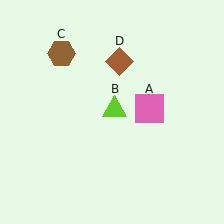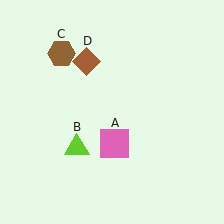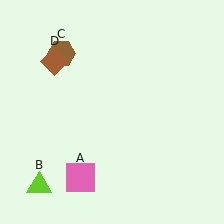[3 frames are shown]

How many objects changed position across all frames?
3 objects changed position: pink square (object A), lime triangle (object B), brown diamond (object D).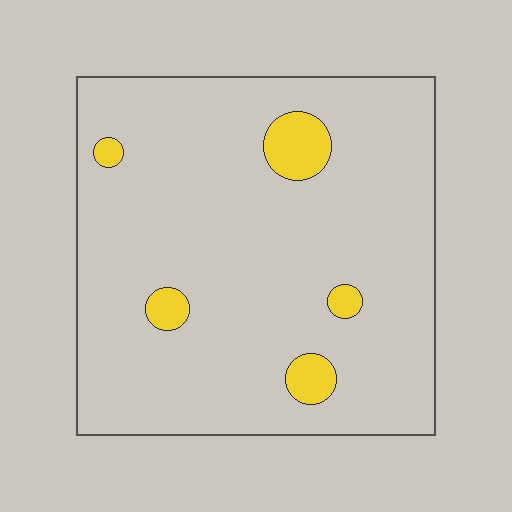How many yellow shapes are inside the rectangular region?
5.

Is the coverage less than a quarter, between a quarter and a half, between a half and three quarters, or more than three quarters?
Less than a quarter.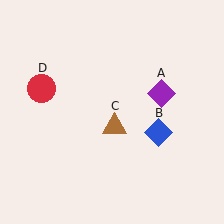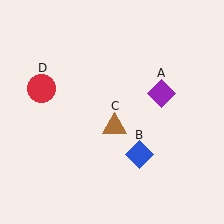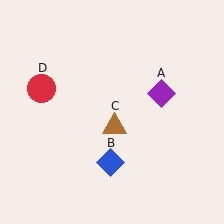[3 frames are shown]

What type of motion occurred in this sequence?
The blue diamond (object B) rotated clockwise around the center of the scene.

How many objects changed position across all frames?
1 object changed position: blue diamond (object B).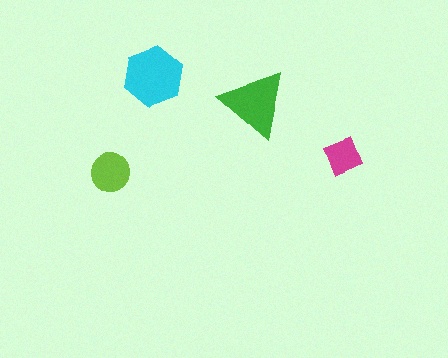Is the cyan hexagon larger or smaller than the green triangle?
Larger.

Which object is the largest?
The cyan hexagon.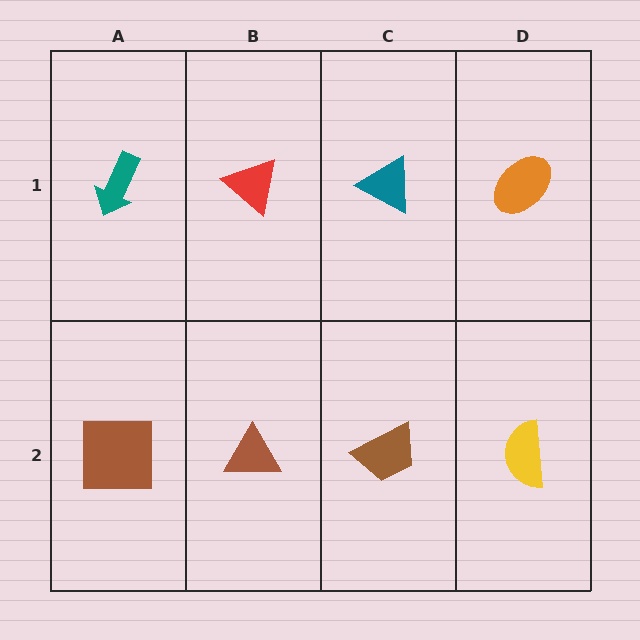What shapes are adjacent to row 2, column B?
A red triangle (row 1, column B), a brown square (row 2, column A), a brown trapezoid (row 2, column C).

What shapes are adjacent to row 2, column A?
A teal arrow (row 1, column A), a brown triangle (row 2, column B).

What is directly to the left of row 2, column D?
A brown trapezoid.